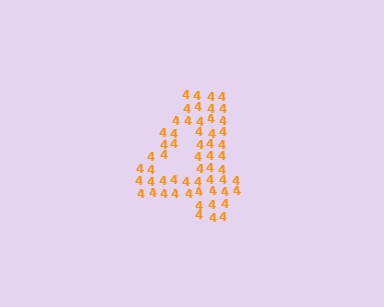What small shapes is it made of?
It is made of small digit 4's.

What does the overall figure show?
The overall figure shows the digit 4.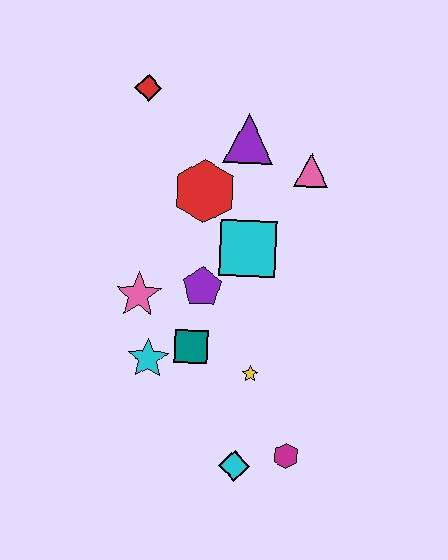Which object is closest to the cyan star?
The teal square is closest to the cyan star.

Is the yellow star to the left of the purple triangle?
No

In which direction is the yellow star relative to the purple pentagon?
The yellow star is below the purple pentagon.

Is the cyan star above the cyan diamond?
Yes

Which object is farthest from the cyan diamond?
The red diamond is farthest from the cyan diamond.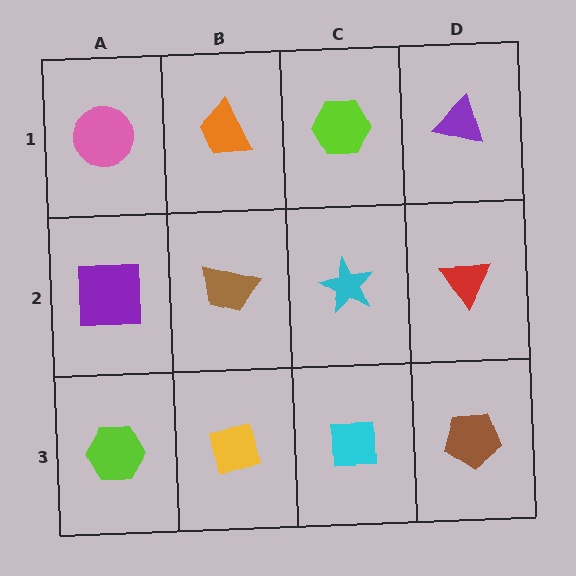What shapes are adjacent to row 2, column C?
A lime hexagon (row 1, column C), a cyan square (row 3, column C), a brown trapezoid (row 2, column B), a red triangle (row 2, column D).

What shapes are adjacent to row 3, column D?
A red triangle (row 2, column D), a cyan square (row 3, column C).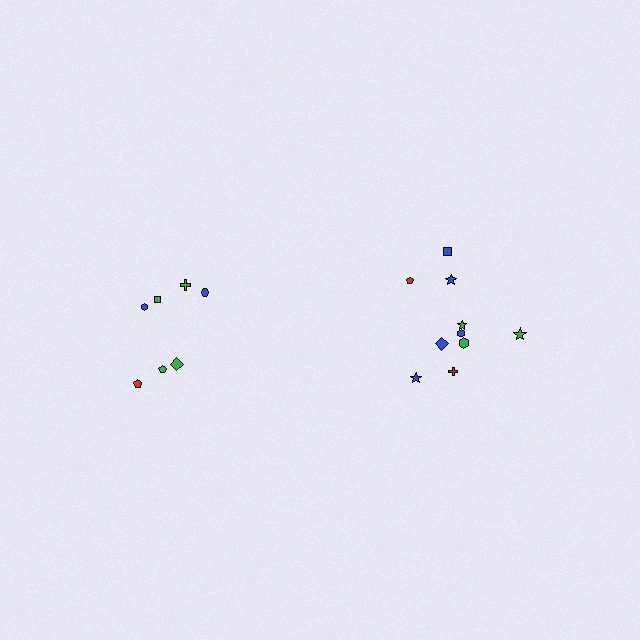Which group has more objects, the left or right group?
The right group.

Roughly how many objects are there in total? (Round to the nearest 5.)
Roughly 15 objects in total.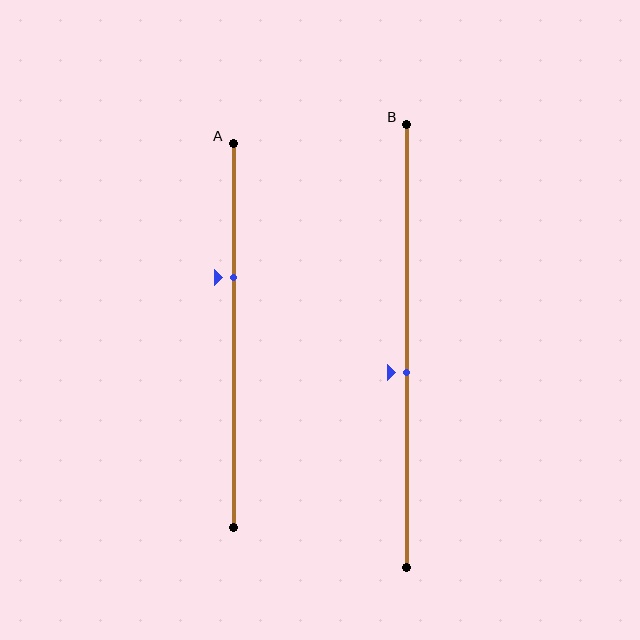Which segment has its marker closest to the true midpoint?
Segment B has its marker closest to the true midpoint.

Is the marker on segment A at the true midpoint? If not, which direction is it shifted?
No, the marker on segment A is shifted upward by about 15% of the segment length.